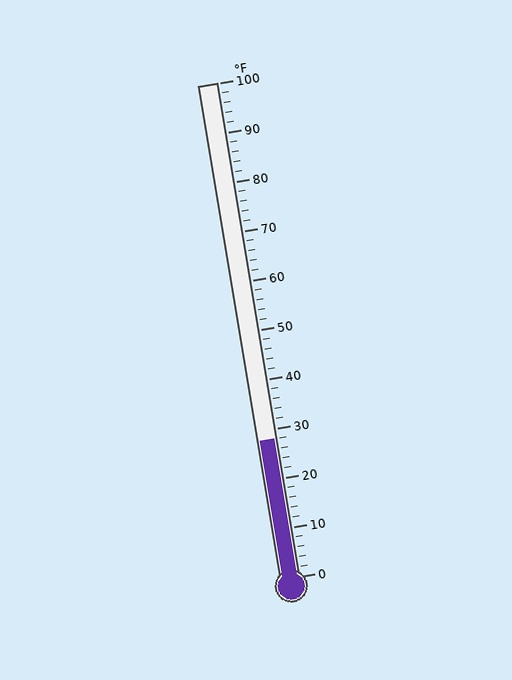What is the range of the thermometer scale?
The thermometer scale ranges from 0°F to 100°F.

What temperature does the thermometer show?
The thermometer shows approximately 28°F.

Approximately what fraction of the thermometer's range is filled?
The thermometer is filled to approximately 30% of its range.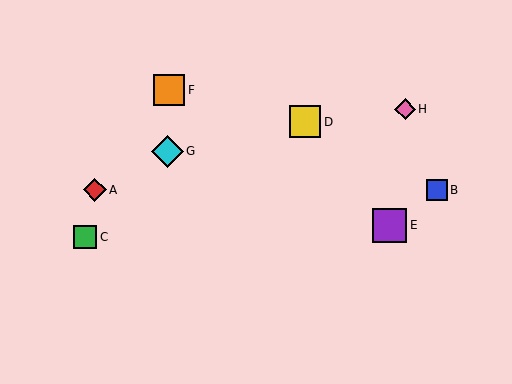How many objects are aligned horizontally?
2 objects (A, B) are aligned horizontally.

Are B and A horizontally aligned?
Yes, both are at y≈190.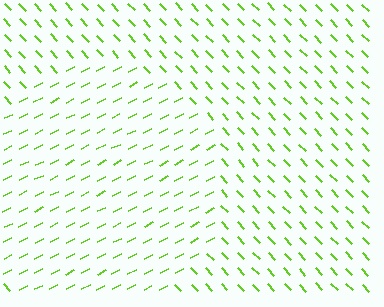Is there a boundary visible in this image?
Yes, there is a texture boundary formed by a change in line orientation.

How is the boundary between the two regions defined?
The boundary is defined purely by a change in line orientation (approximately 73 degrees difference). All lines are the same color and thickness.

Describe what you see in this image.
The image is filled with small lime line segments. A circle region in the image has lines oriented differently from the surrounding lines, creating a visible texture boundary.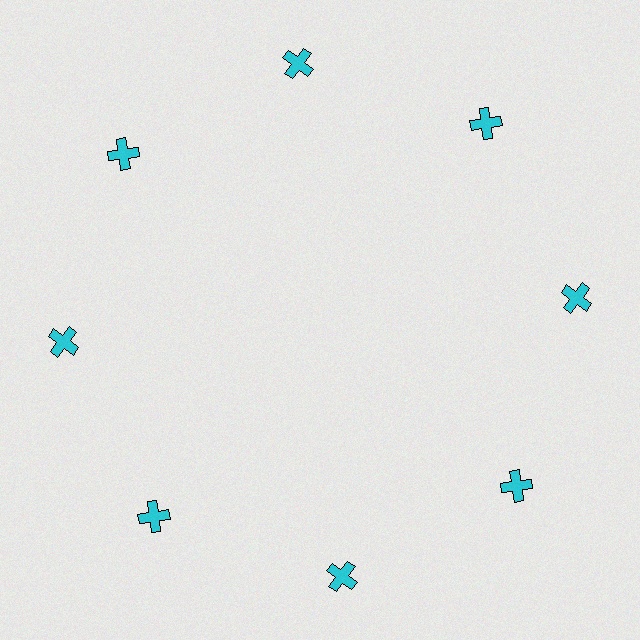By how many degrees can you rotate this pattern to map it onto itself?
The pattern maps onto itself every 45 degrees of rotation.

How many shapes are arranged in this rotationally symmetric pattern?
There are 8 shapes, arranged in 8 groups of 1.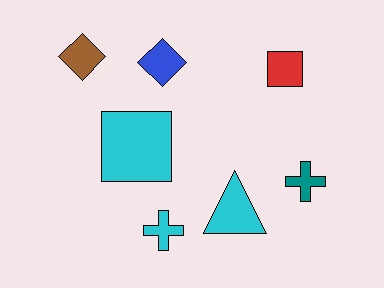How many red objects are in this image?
There is 1 red object.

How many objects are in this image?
There are 7 objects.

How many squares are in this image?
There are 2 squares.